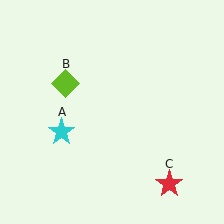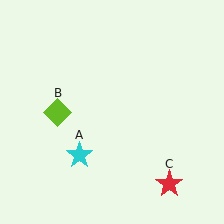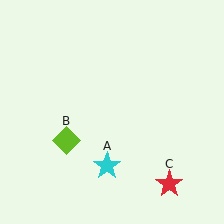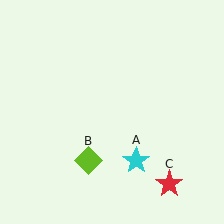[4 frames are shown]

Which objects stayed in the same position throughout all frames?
Red star (object C) remained stationary.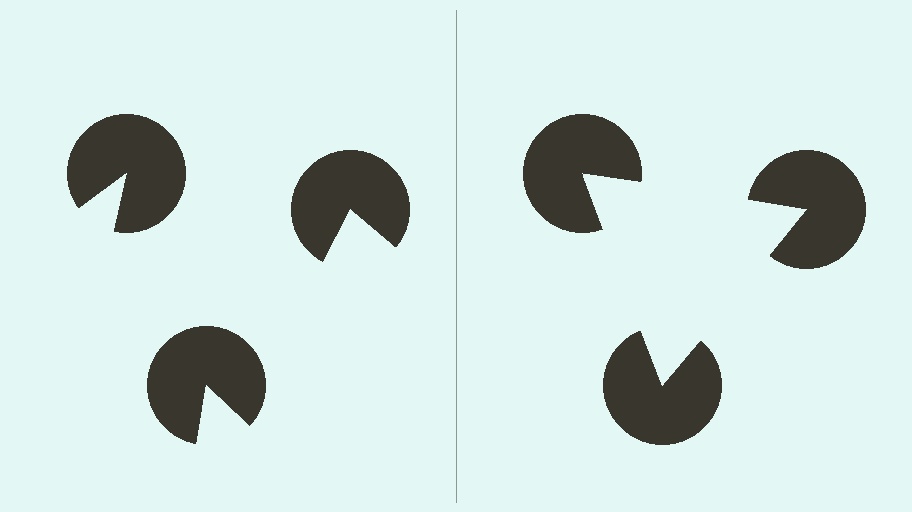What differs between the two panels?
The pac-man discs are positioned identically on both sides; only the wedge orientations differ. On the right they align to a triangle; on the left they are misaligned.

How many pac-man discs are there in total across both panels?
6 — 3 on each side.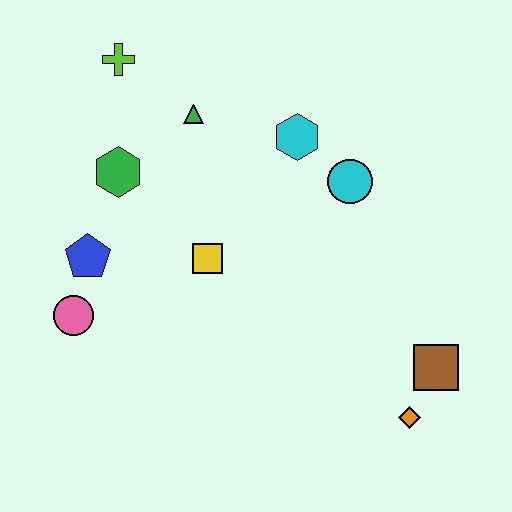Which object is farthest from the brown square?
The lime cross is farthest from the brown square.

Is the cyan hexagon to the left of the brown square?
Yes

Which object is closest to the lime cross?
The green triangle is closest to the lime cross.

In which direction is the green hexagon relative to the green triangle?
The green hexagon is to the left of the green triangle.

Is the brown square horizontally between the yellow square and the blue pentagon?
No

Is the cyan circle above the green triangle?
No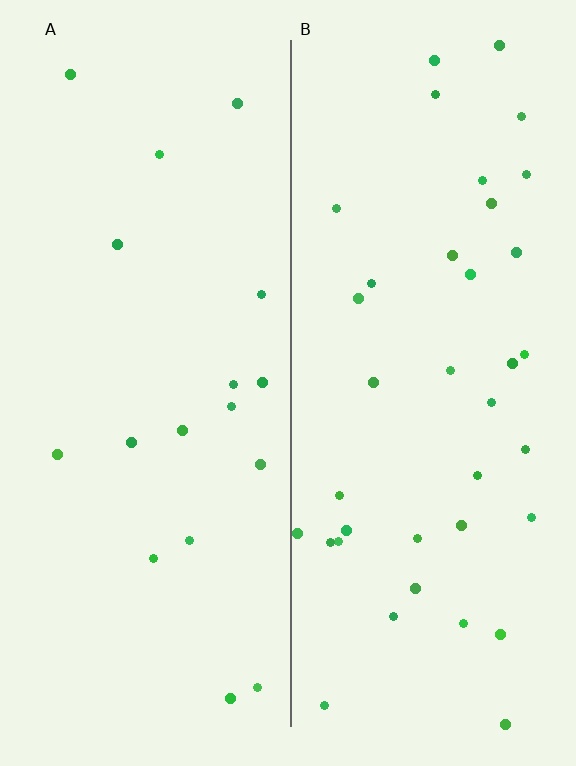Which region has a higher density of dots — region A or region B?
B (the right).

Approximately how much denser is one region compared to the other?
Approximately 2.2× — region B over region A.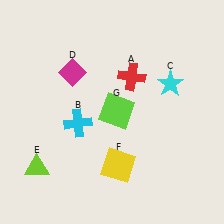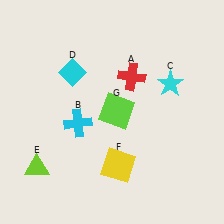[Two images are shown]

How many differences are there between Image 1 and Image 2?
There is 1 difference between the two images.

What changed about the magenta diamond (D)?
In Image 1, D is magenta. In Image 2, it changed to cyan.